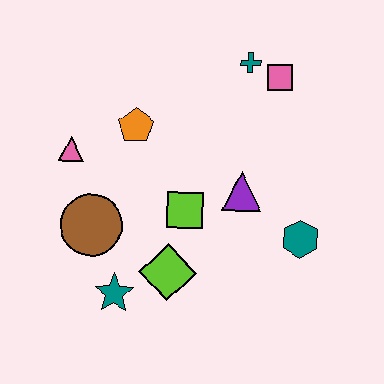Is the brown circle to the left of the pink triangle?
No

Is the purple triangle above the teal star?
Yes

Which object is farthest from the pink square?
The teal star is farthest from the pink square.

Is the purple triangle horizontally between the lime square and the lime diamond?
No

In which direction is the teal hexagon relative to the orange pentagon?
The teal hexagon is to the right of the orange pentagon.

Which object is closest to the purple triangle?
The lime square is closest to the purple triangle.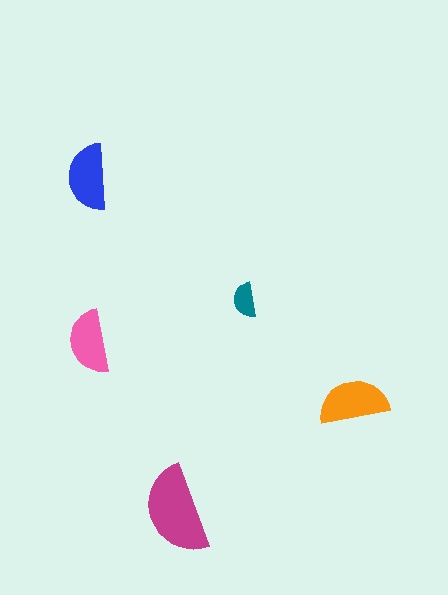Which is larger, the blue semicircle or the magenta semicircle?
The magenta one.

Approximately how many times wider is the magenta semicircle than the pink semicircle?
About 1.5 times wider.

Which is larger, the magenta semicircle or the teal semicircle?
The magenta one.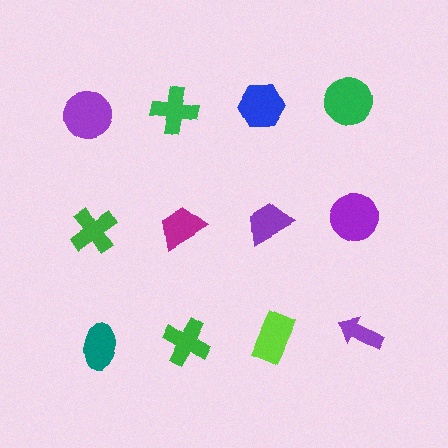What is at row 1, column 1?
A purple circle.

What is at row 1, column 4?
A green circle.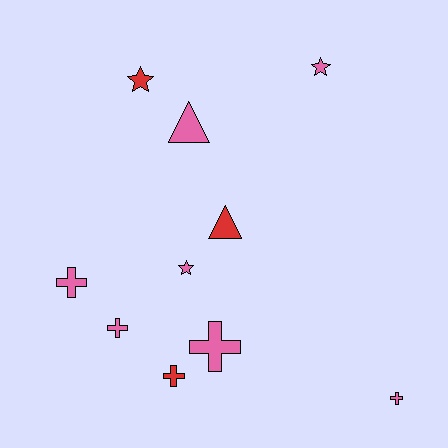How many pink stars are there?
There are 2 pink stars.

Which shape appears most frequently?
Cross, with 5 objects.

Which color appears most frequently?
Pink, with 7 objects.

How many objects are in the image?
There are 10 objects.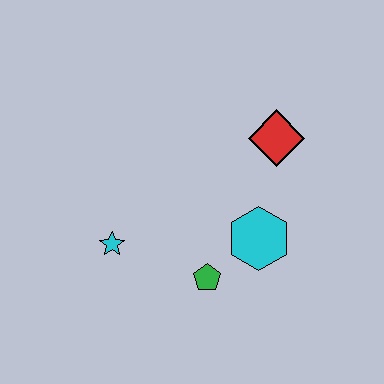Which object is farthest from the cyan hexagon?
The cyan star is farthest from the cyan hexagon.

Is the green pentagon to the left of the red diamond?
Yes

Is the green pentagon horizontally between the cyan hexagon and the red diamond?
No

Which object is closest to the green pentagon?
The cyan hexagon is closest to the green pentagon.